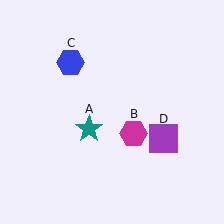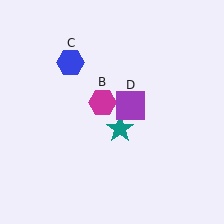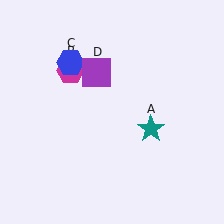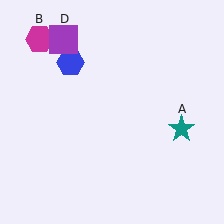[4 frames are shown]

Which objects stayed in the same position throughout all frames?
Blue hexagon (object C) remained stationary.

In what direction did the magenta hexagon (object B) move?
The magenta hexagon (object B) moved up and to the left.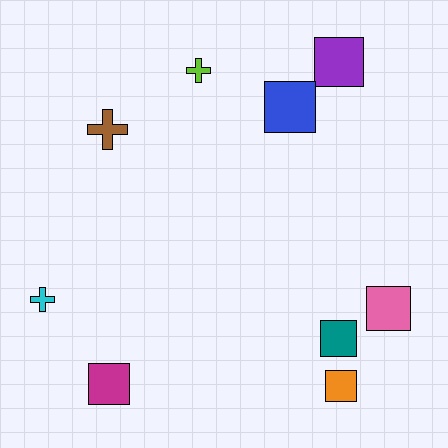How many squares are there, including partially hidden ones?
There are 6 squares.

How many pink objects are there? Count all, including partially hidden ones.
There is 1 pink object.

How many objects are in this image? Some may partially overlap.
There are 9 objects.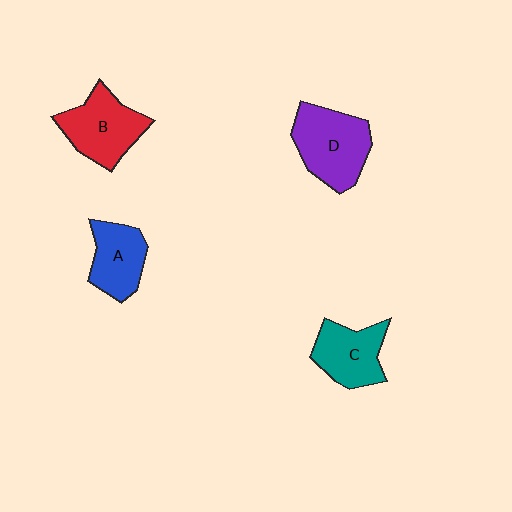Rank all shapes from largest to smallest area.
From largest to smallest: D (purple), B (red), C (teal), A (blue).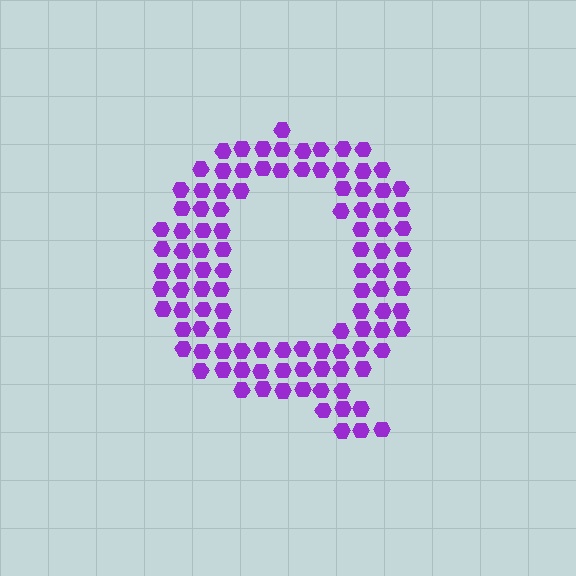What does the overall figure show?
The overall figure shows the letter Q.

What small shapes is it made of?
It is made of small hexagons.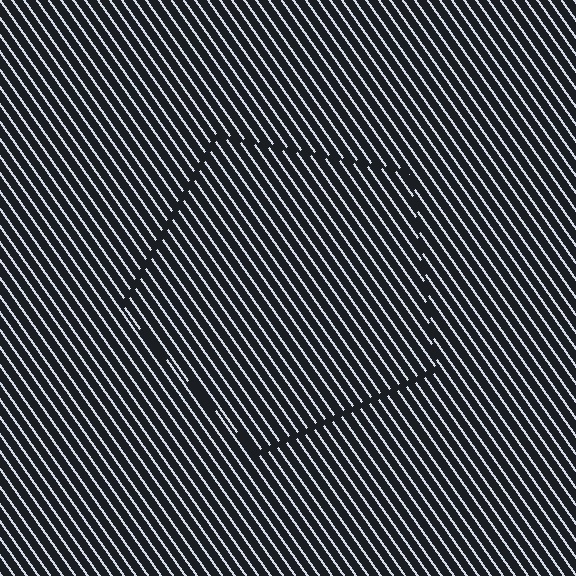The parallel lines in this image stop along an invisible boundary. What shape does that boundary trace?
An illusory pentagon. The interior of the shape contains the same grating, shifted by half a period — the contour is defined by the phase discontinuity where line-ends from the inner and outer gratings abut.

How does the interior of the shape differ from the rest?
The interior of the shape contains the same grating, shifted by half a period — the contour is defined by the phase discontinuity where line-ends from the inner and outer gratings abut.